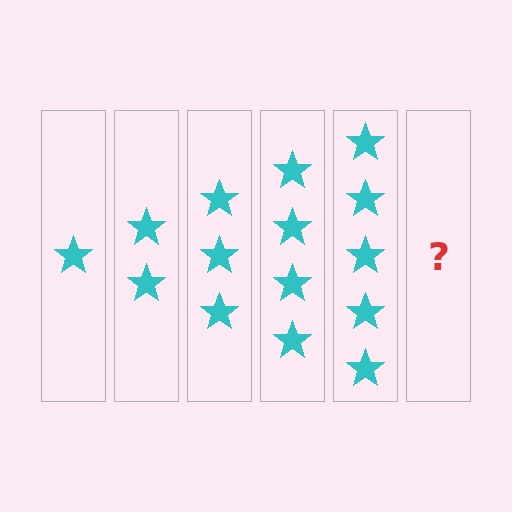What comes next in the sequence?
The next element should be 6 stars.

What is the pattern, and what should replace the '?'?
The pattern is that each step adds one more star. The '?' should be 6 stars.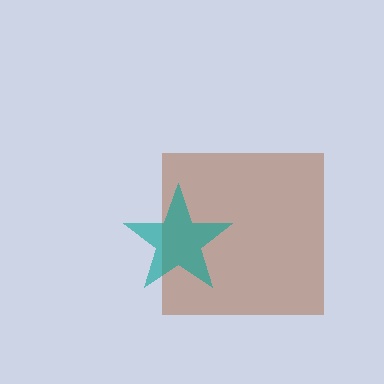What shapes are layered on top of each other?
The layered shapes are: a brown square, a teal star.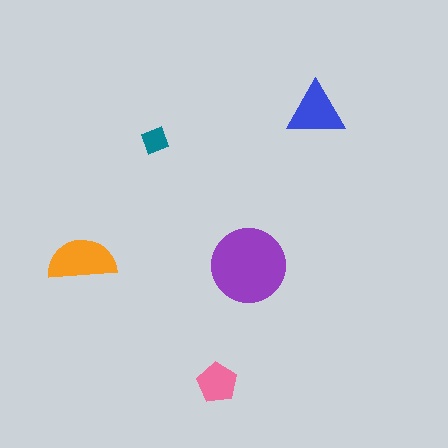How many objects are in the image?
There are 5 objects in the image.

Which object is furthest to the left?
The orange semicircle is leftmost.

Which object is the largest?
The purple circle.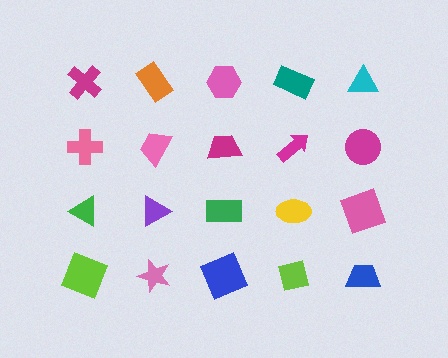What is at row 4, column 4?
A lime square.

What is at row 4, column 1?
A lime square.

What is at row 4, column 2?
A pink star.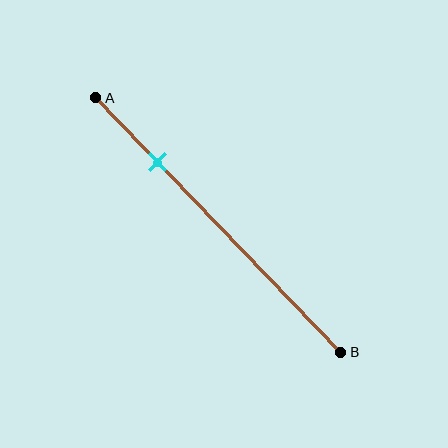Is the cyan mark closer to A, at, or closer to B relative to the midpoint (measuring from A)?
The cyan mark is closer to point A than the midpoint of segment AB.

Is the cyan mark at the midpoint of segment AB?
No, the mark is at about 25% from A, not at the 50% midpoint.